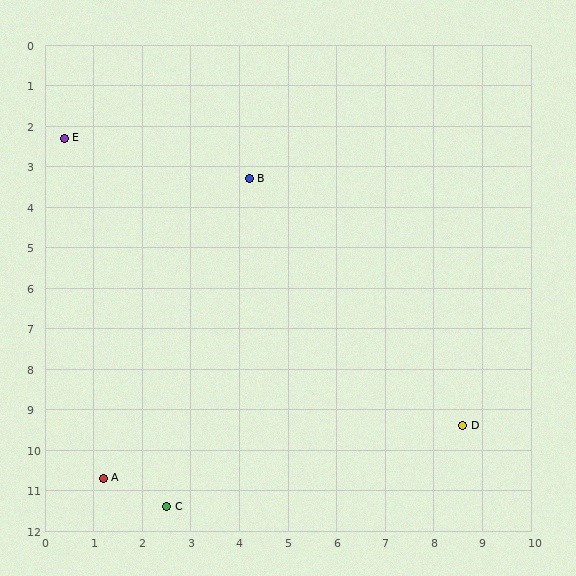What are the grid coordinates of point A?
Point A is at approximately (1.2, 10.7).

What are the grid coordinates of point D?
Point D is at approximately (8.6, 9.4).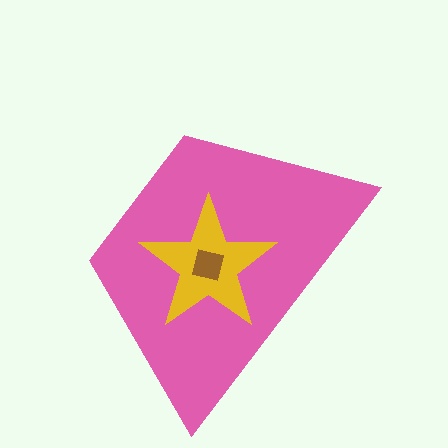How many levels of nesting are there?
3.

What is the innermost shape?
The brown square.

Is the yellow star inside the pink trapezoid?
Yes.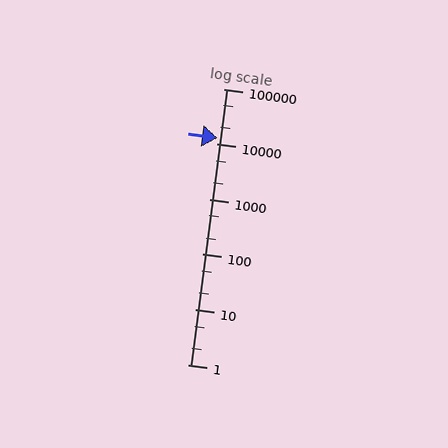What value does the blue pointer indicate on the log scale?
The pointer indicates approximately 13000.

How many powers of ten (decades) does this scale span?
The scale spans 5 decades, from 1 to 100000.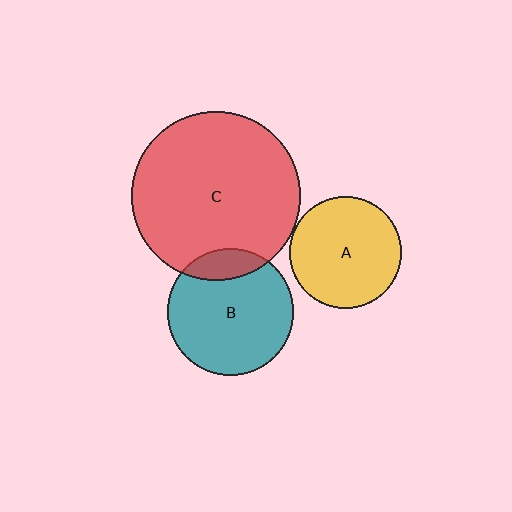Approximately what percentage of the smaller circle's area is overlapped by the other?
Approximately 15%.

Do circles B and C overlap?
Yes.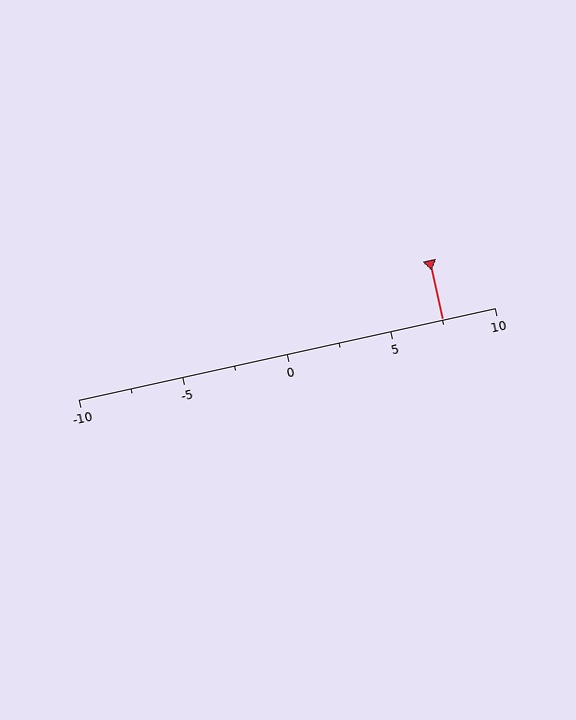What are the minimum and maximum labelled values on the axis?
The axis runs from -10 to 10.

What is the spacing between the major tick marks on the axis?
The major ticks are spaced 5 apart.